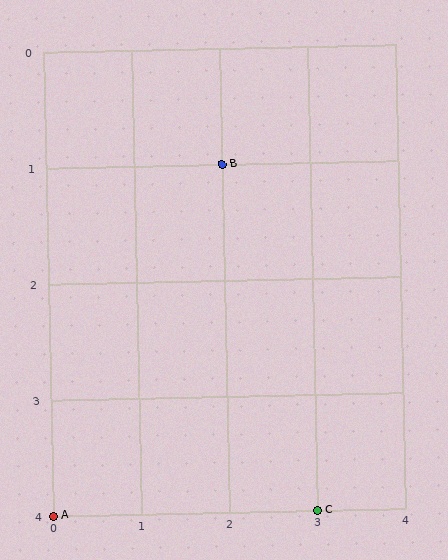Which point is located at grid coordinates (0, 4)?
Point A is at (0, 4).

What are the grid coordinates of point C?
Point C is at grid coordinates (3, 4).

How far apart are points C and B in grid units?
Points C and B are 1 column and 3 rows apart (about 3.2 grid units diagonally).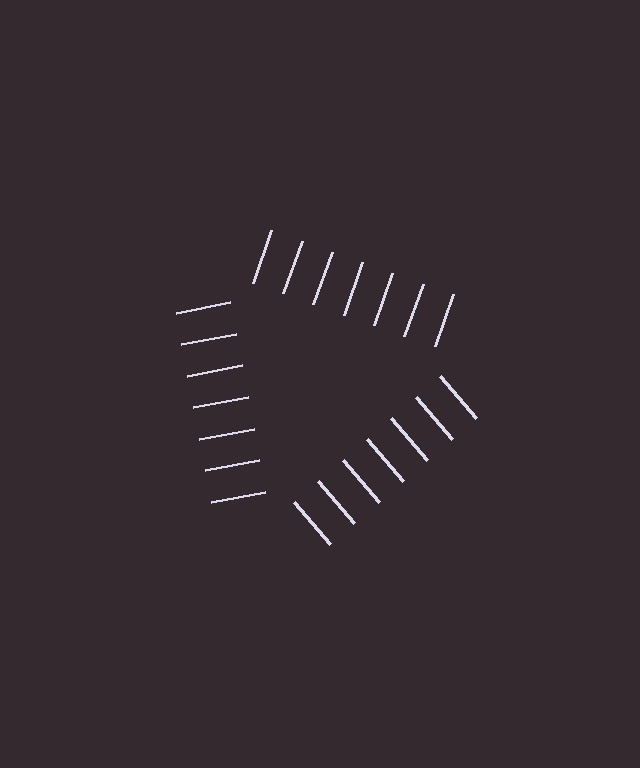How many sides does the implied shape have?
3 sides — the line-ends trace a triangle.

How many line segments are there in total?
21 — 7 along each of the 3 edges.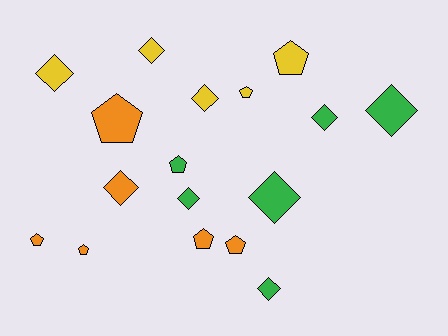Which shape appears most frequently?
Diamond, with 9 objects.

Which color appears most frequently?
Green, with 6 objects.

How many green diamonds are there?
There are 5 green diamonds.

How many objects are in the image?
There are 17 objects.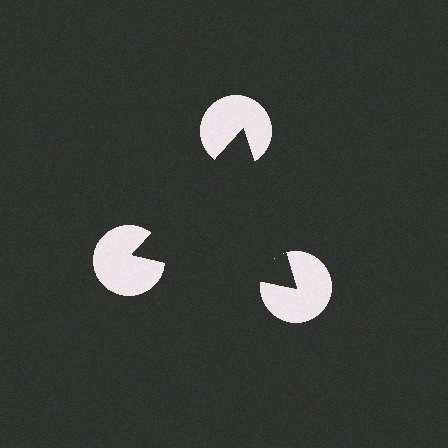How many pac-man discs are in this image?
There are 3 — one at each vertex of the illusory triangle.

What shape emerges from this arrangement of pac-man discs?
An illusory triangle — its edges are inferred from the aligned wedge cuts in the pac-man discs, not physically drawn.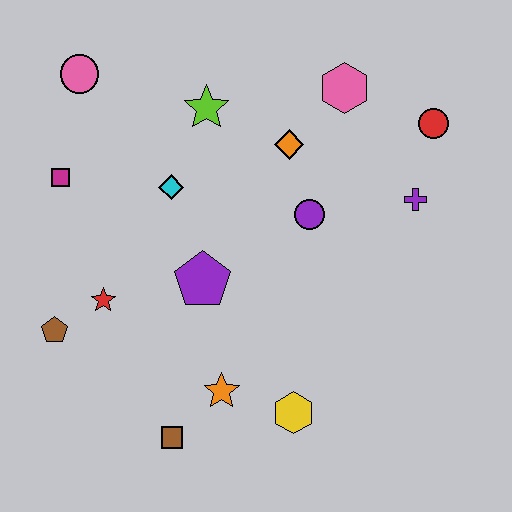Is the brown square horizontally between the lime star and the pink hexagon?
No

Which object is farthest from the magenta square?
The red circle is farthest from the magenta square.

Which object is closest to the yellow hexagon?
The orange star is closest to the yellow hexagon.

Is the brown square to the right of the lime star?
No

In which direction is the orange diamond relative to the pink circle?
The orange diamond is to the right of the pink circle.